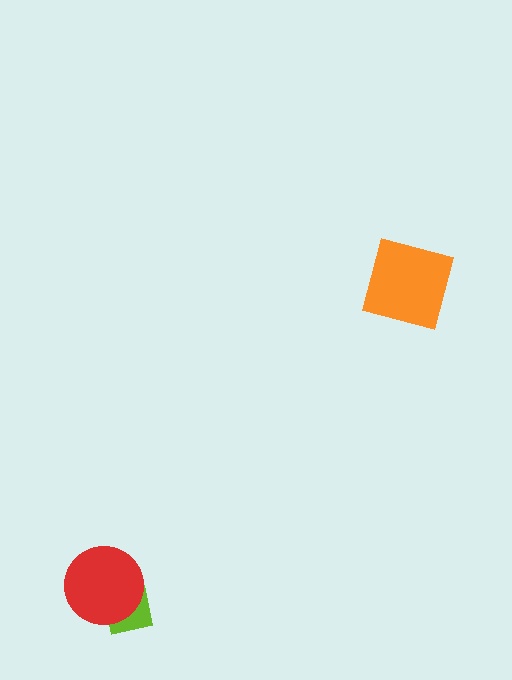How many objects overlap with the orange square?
0 objects overlap with the orange square.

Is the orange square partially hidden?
No, no other shape covers it.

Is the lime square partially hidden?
Yes, it is partially covered by another shape.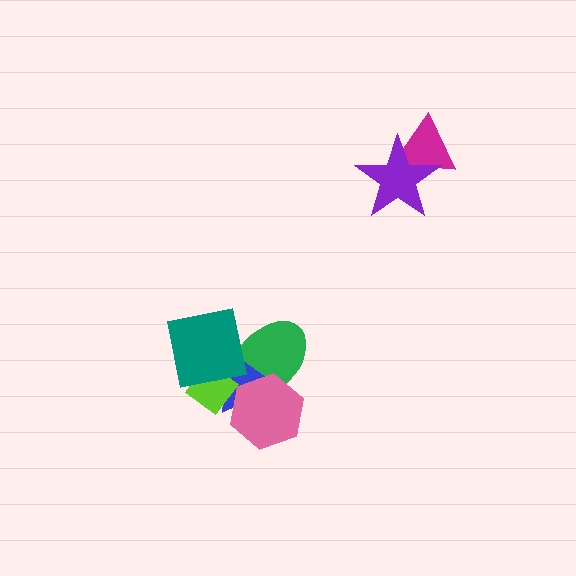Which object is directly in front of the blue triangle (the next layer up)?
The lime diamond is directly in front of the blue triangle.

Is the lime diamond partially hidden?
Yes, it is partially covered by another shape.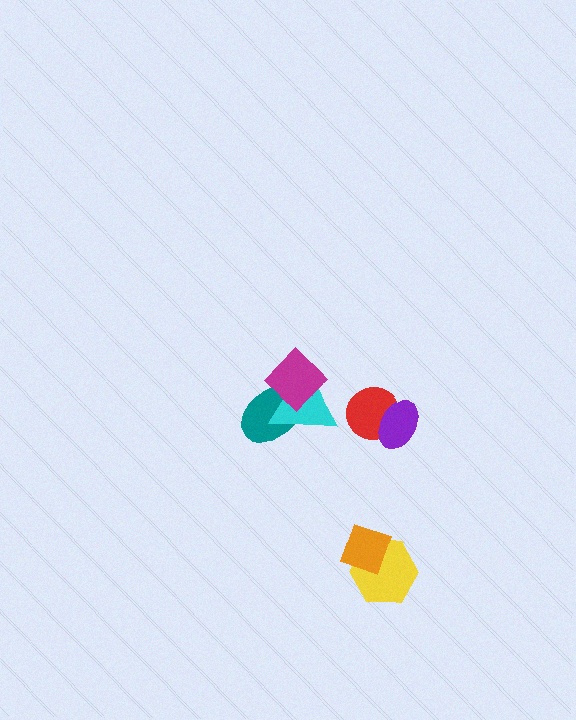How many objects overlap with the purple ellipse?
1 object overlaps with the purple ellipse.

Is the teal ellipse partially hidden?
Yes, it is partially covered by another shape.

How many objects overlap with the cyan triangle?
2 objects overlap with the cyan triangle.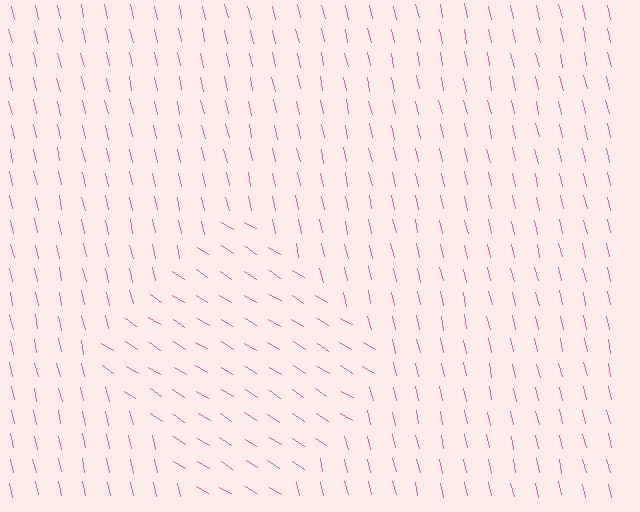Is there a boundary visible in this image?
Yes, there is a texture boundary formed by a change in line orientation.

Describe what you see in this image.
The image is filled with small pink line segments. A diamond region in the image has lines oriented differently from the surrounding lines, creating a visible texture boundary.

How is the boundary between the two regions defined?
The boundary is defined purely by a change in line orientation (approximately 45 degrees difference). All lines are the same color and thickness.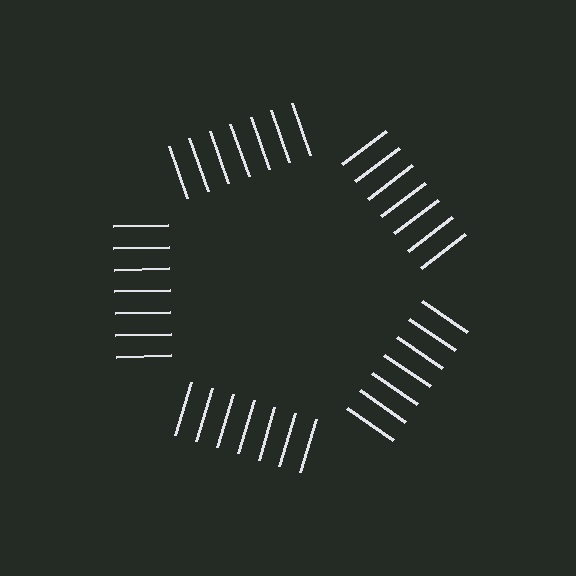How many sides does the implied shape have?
5 sides — the line-ends trace a pentagon.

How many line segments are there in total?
35 — 7 along each of the 5 edges.